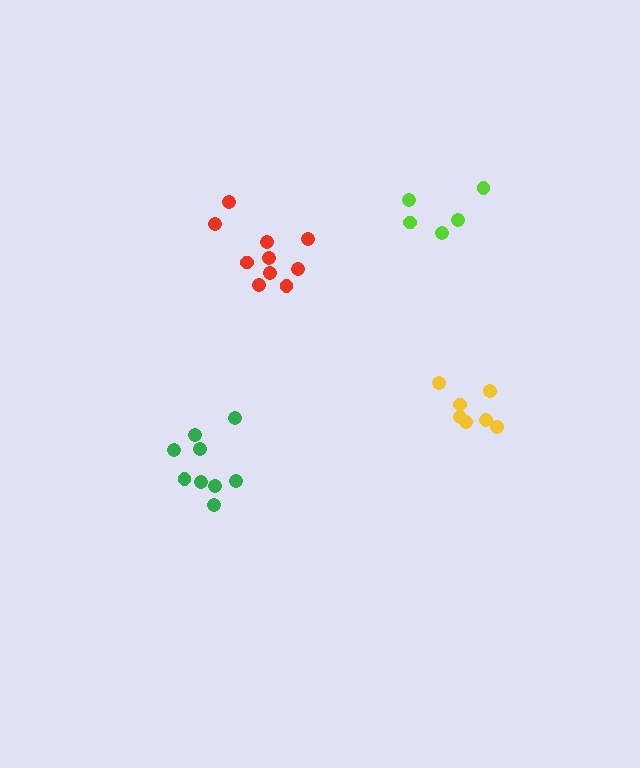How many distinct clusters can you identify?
There are 4 distinct clusters.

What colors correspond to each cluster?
The clusters are colored: red, yellow, green, lime.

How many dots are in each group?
Group 1: 10 dots, Group 2: 7 dots, Group 3: 9 dots, Group 4: 5 dots (31 total).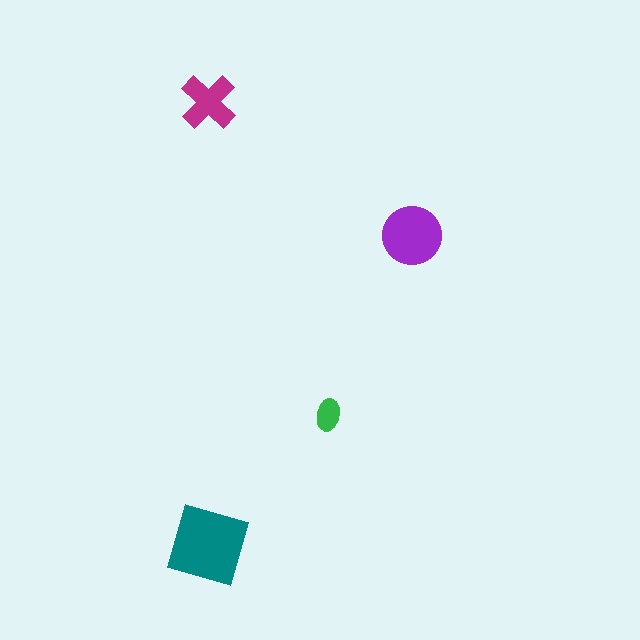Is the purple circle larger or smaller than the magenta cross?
Larger.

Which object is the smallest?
The green ellipse.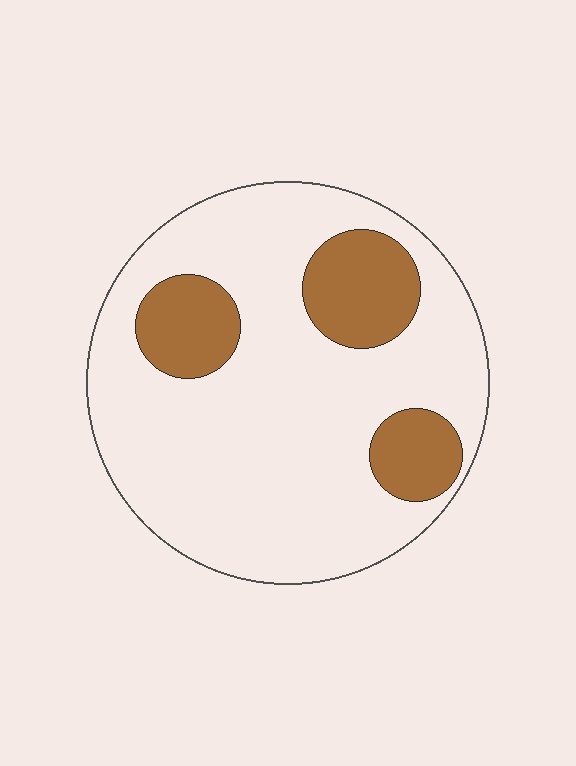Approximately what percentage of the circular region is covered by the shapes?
Approximately 20%.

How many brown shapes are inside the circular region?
3.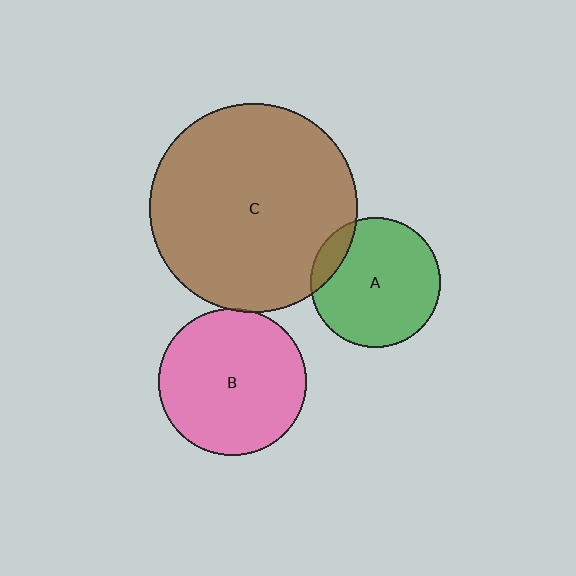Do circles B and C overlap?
Yes.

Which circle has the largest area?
Circle C (brown).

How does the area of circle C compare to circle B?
Approximately 2.0 times.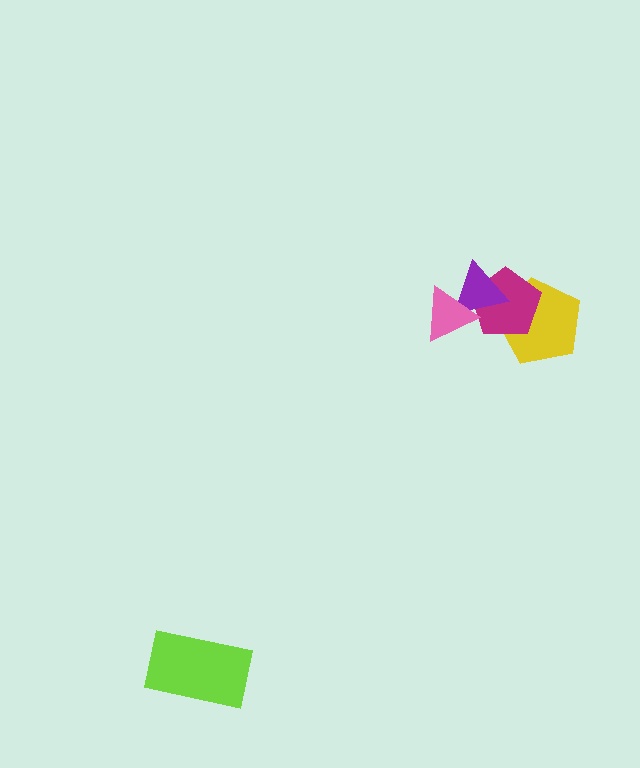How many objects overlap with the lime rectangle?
0 objects overlap with the lime rectangle.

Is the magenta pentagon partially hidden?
Yes, it is partially covered by another shape.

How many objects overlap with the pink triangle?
2 objects overlap with the pink triangle.